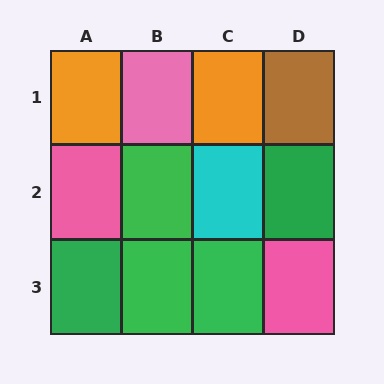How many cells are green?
5 cells are green.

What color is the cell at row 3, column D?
Pink.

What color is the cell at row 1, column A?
Orange.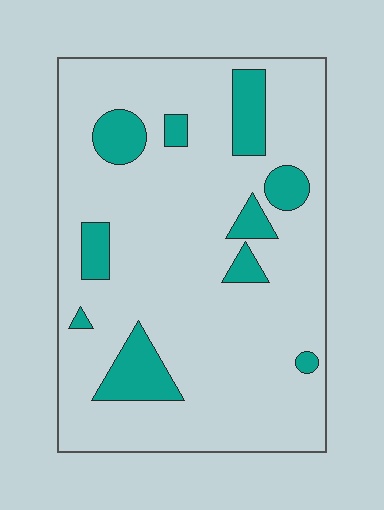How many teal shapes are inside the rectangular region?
10.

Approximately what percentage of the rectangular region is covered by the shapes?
Approximately 15%.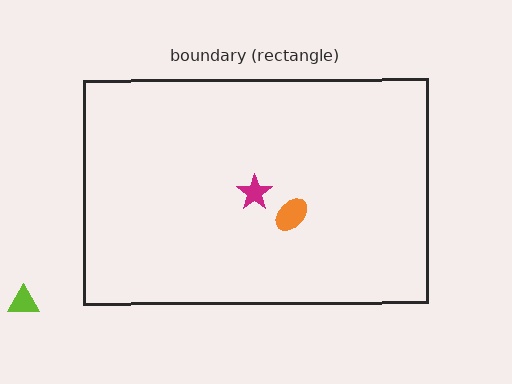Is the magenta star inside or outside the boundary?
Inside.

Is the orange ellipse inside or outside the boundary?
Inside.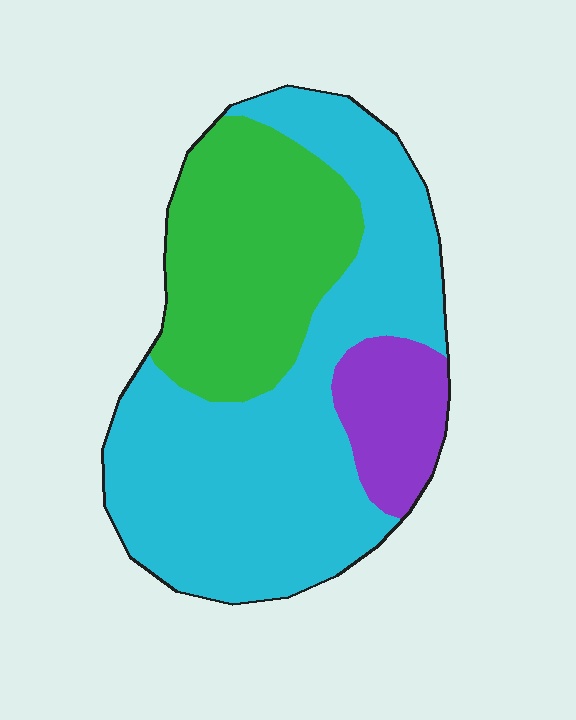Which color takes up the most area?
Cyan, at roughly 55%.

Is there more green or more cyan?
Cyan.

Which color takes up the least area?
Purple, at roughly 10%.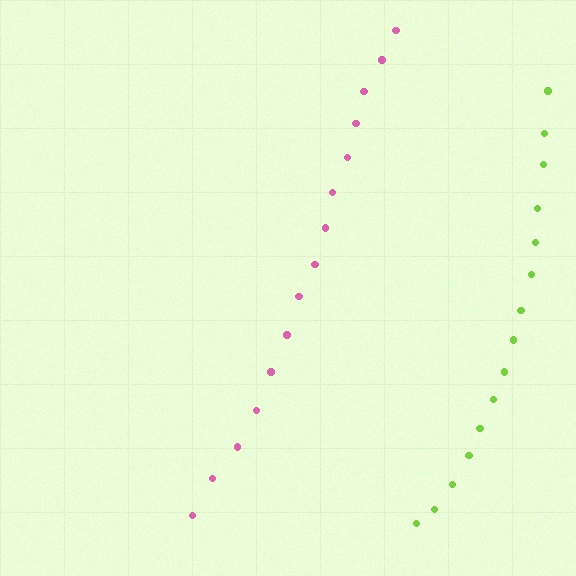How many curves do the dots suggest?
There are 2 distinct paths.